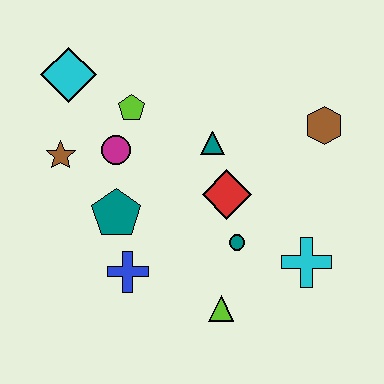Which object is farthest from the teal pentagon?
The brown hexagon is farthest from the teal pentagon.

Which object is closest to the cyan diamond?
The lime pentagon is closest to the cyan diamond.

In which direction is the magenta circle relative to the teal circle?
The magenta circle is to the left of the teal circle.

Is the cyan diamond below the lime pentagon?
No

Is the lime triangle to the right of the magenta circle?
Yes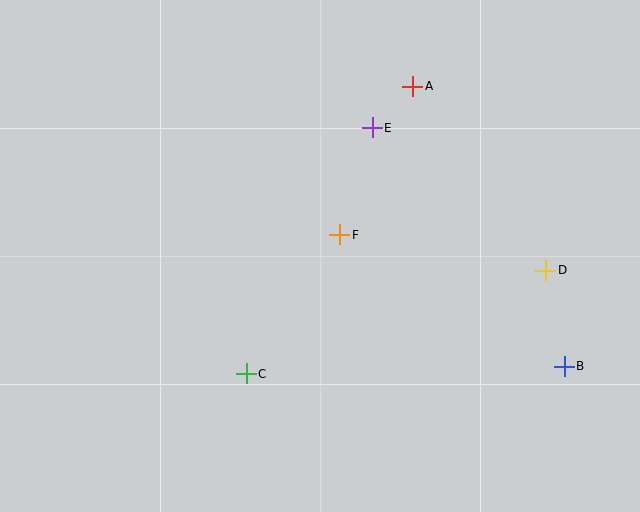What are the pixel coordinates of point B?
Point B is at (564, 366).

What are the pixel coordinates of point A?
Point A is at (413, 87).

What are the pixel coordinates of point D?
Point D is at (546, 270).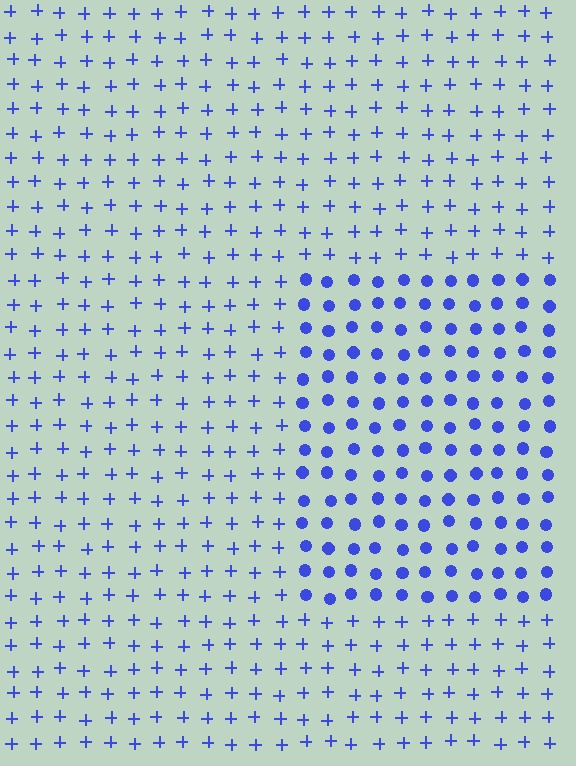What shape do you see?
I see a rectangle.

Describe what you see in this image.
The image is filled with small blue elements arranged in a uniform grid. A rectangle-shaped region contains circles, while the surrounding area contains plus signs. The boundary is defined purely by the change in element shape.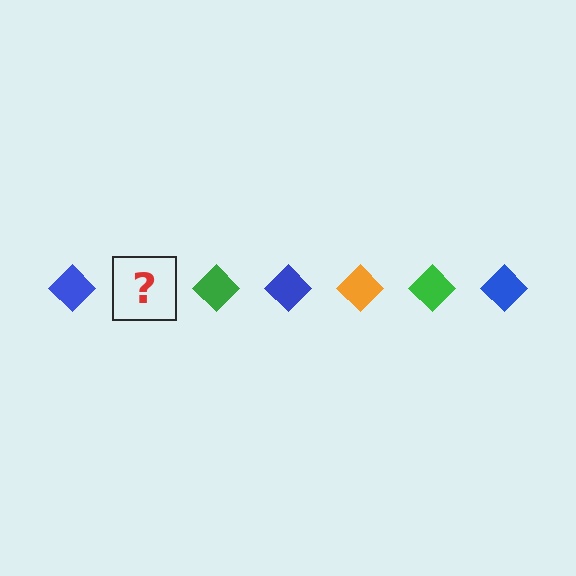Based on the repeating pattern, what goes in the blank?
The blank should be an orange diamond.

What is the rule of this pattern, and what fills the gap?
The rule is that the pattern cycles through blue, orange, green diamonds. The gap should be filled with an orange diamond.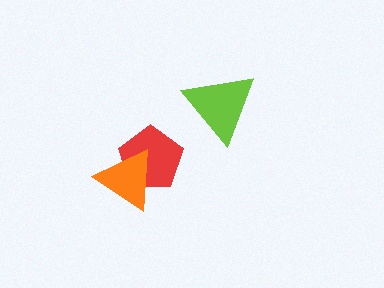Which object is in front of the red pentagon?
The orange triangle is in front of the red pentagon.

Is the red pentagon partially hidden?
Yes, it is partially covered by another shape.